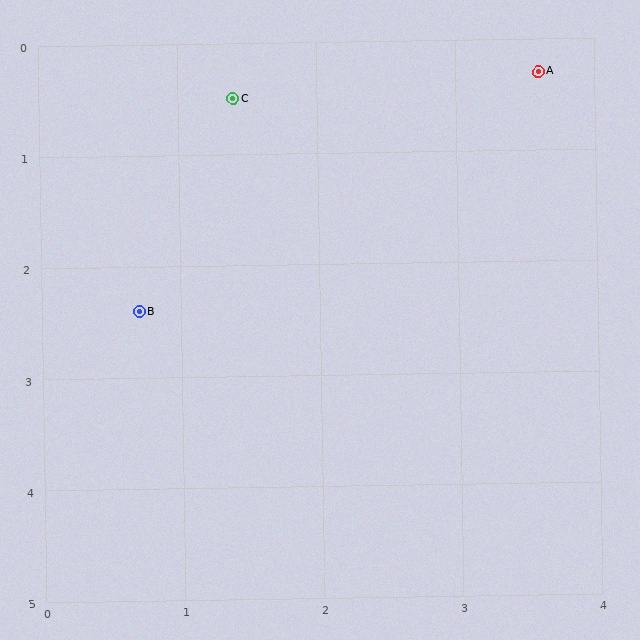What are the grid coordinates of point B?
Point B is at approximately (0.7, 2.4).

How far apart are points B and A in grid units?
Points B and A are about 3.6 grid units apart.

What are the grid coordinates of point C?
Point C is at approximately (1.4, 0.5).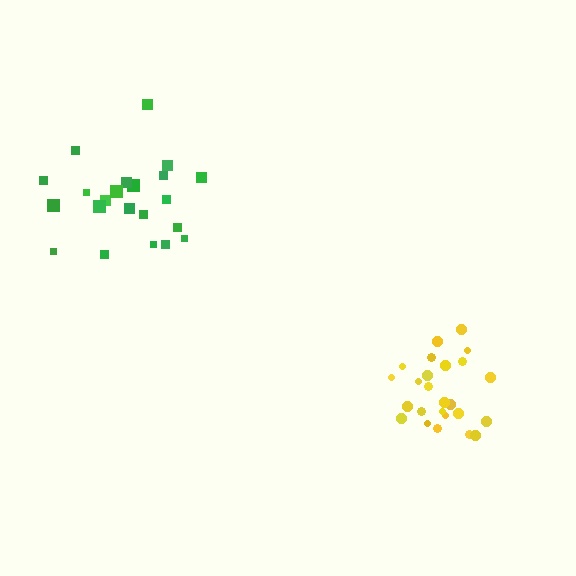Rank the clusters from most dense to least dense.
yellow, green.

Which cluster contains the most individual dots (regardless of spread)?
Yellow (25).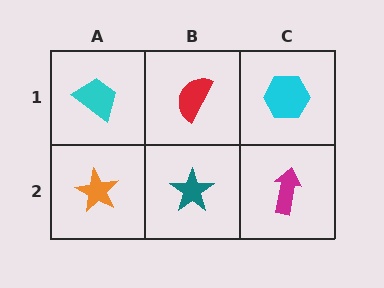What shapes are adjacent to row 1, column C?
A magenta arrow (row 2, column C), a red semicircle (row 1, column B).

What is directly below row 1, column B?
A teal star.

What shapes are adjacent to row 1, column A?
An orange star (row 2, column A), a red semicircle (row 1, column B).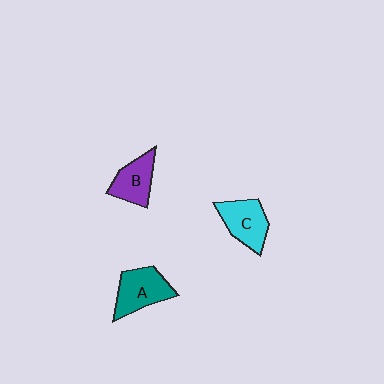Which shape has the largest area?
Shape A (teal).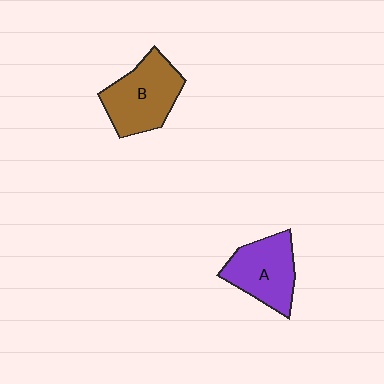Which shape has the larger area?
Shape B (brown).